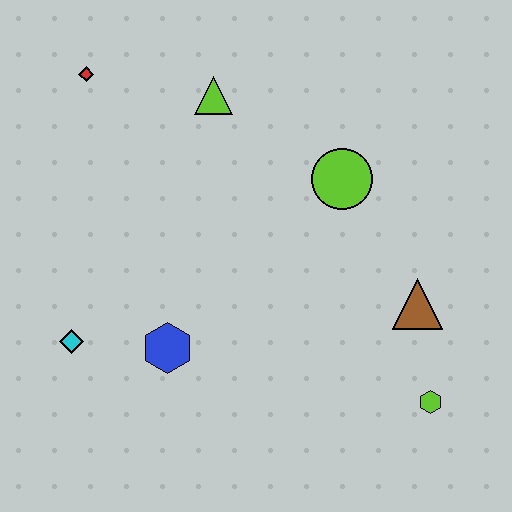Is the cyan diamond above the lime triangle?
No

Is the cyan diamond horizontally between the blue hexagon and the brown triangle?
No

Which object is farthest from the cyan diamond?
The lime hexagon is farthest from the cyan diamond.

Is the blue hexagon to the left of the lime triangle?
Yes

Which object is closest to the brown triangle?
The lime hexagon is closest to the brown triangle.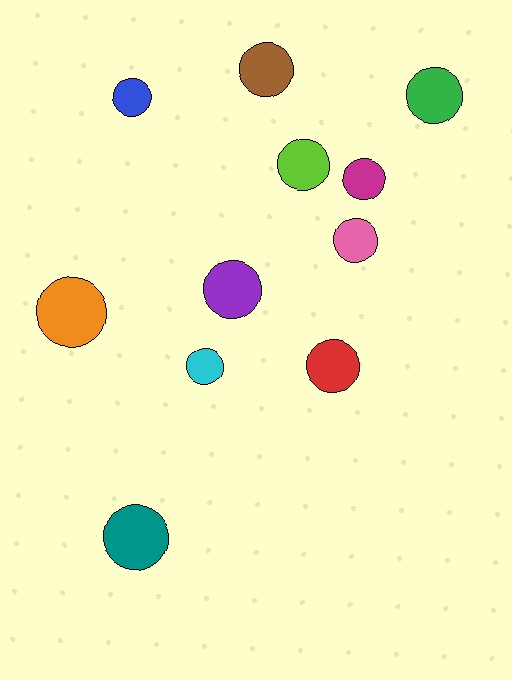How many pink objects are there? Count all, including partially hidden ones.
There is 1 pink object.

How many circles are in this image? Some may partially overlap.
There are 11 circles.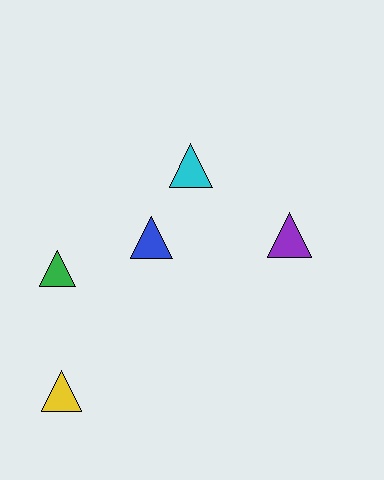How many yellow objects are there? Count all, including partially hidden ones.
There is 1 yellow object.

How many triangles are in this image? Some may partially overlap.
There are 5 triangles.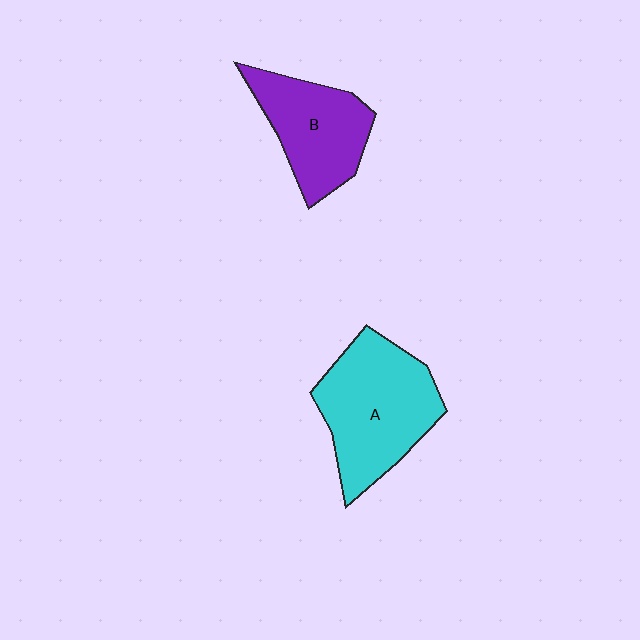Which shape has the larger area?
Shape A (cyan).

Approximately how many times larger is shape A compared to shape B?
Approximately 1.3 times.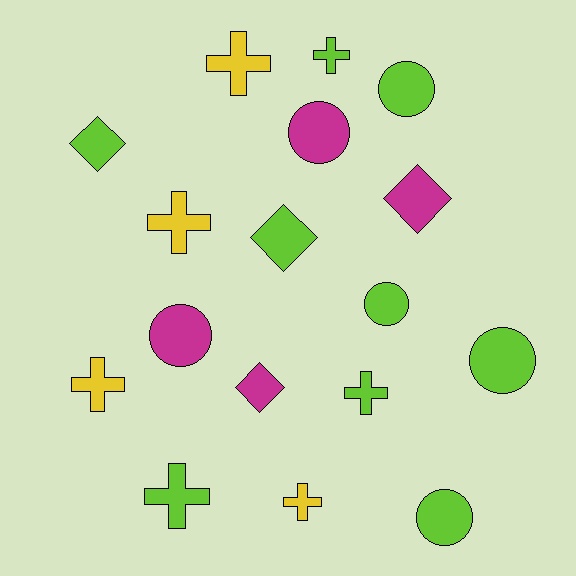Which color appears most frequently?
Lime, with 9 objects.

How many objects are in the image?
There are 17 objects.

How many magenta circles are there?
There are 2 magenta circles.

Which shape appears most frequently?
Cross, with 7 objects.